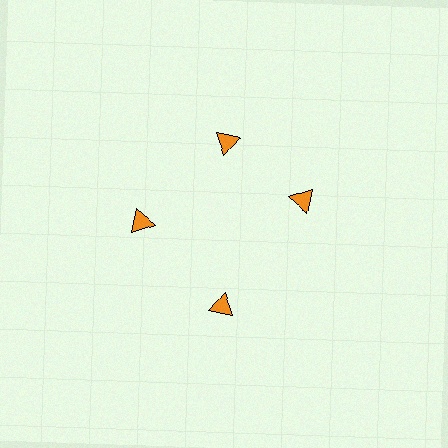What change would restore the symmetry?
The symmetry would be restored by rotating it back into even spacing with its neighbors so that all 4 triangles sit at equal angles and equal distance from the center.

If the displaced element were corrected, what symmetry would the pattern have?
It would have 4-fold rotational symmetry — the pattern would map onto itself every 90 degrees.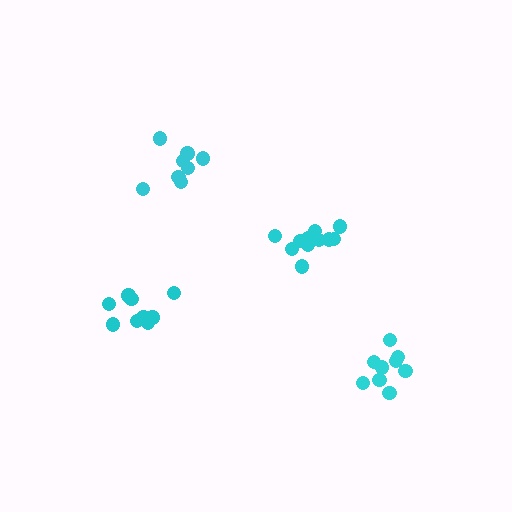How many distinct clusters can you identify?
There are 4 distinct clusters.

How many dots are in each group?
Group 1: 9 dots, Group 2: 8 dots, Group 3: 11 dots, Group 4: 9 dots (37 total).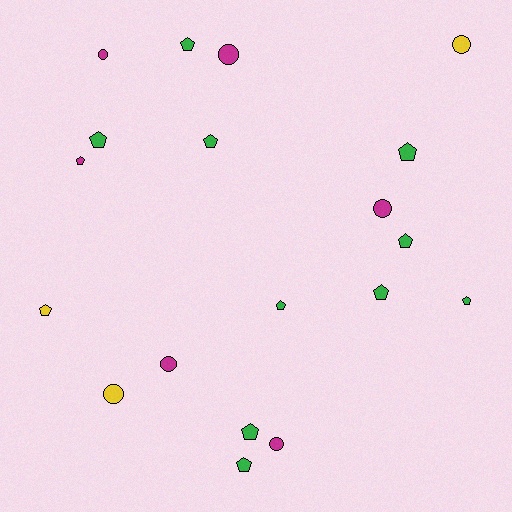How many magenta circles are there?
There are 5 magenta circles.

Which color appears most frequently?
Green, with 10 objects.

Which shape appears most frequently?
Pentagon, with 12 objects.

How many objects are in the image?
There are 19 objects.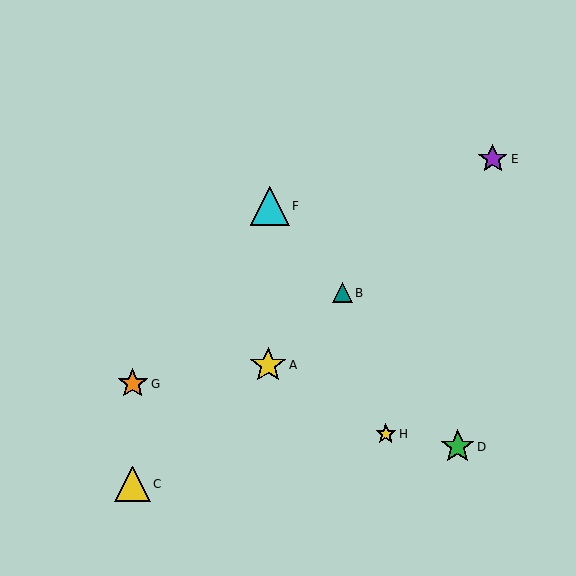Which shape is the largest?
The cyan triangle (labeled F) is the largest.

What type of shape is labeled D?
Shape D is a green star.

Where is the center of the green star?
The center of the green star is at (458, 447).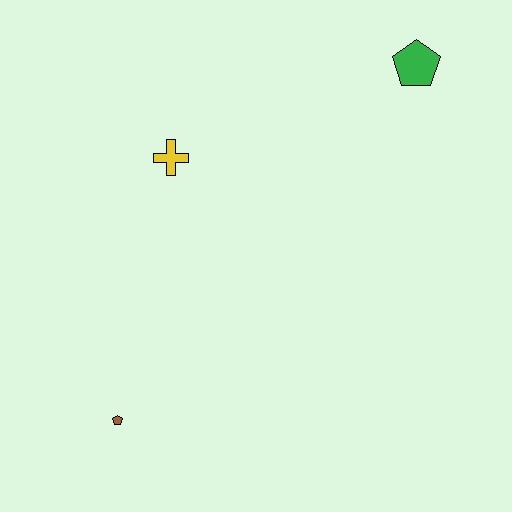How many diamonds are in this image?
There are no diamonds.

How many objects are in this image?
There are 3 objects.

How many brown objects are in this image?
There is 1 brown object.